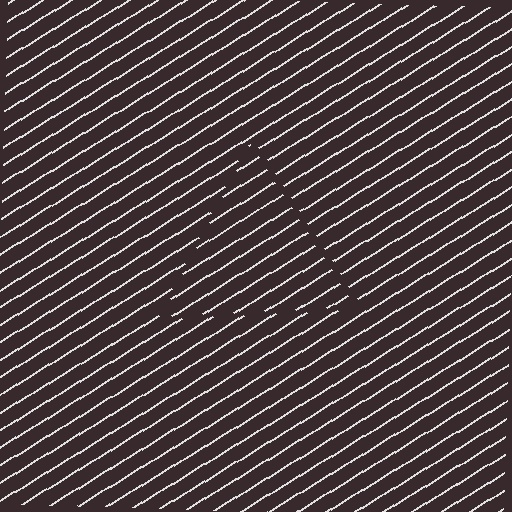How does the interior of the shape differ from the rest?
The interior of the shape contains the same grating, shifted by half a period — the contour is defined by the phase discontinuity where line-ends from the inner and outer gratings abut.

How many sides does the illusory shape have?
3 sides — the line-ends trace a triangle.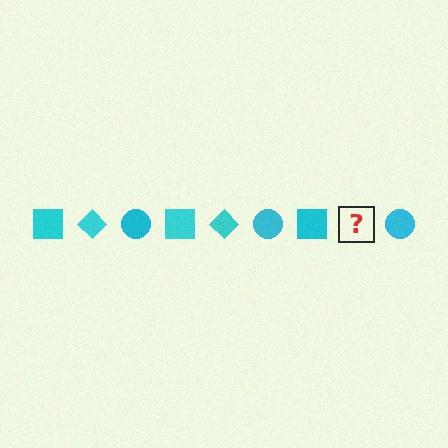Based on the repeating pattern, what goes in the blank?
The blank should be a cyan diamond.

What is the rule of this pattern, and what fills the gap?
The rule is that the pattern cycles through square, diamond, circle shapes in cyan. The gap should be filled with a cyan diamond.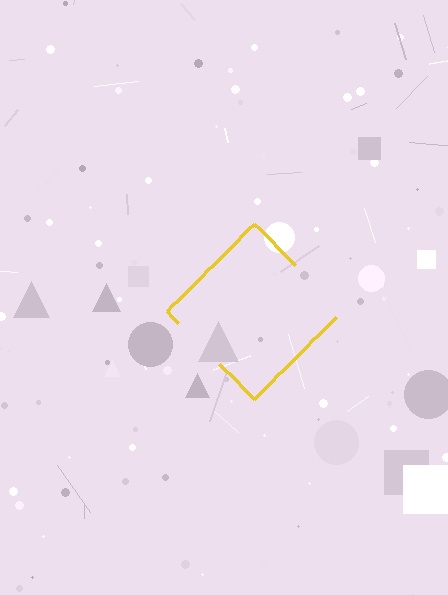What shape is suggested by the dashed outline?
The dashed outline suggests a diamond.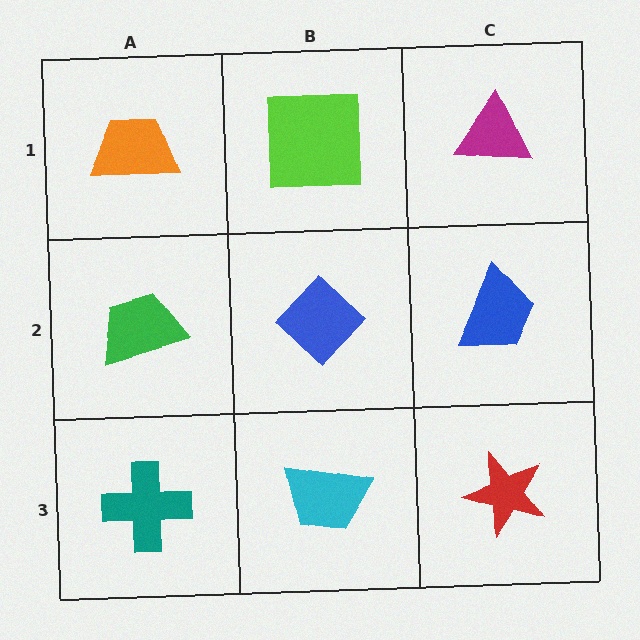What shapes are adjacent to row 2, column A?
An orange trapezoid (row 1, column A), a teal cross (row 3, column A), a blue diamond (row 2, column B).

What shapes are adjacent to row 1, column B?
A blue diamond (row 2, column B), an orange trapezoid (row 1, column A), a magenta triangle (row 1, column C).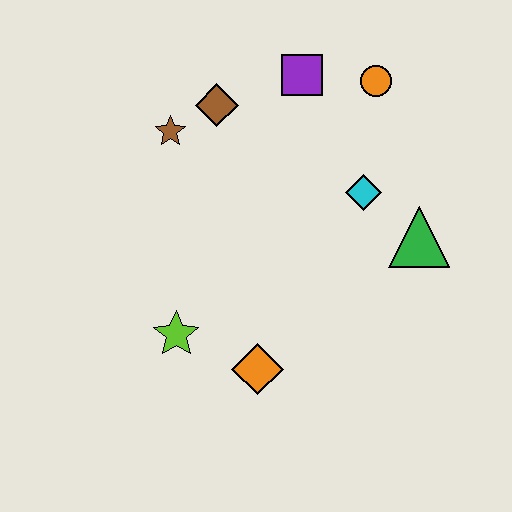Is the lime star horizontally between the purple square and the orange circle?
No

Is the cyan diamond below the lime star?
No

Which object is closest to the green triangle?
The cyan diamond is closest to the green triangle.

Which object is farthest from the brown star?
The green triangle is farthest from the brown star.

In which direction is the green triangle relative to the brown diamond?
The green triangle is to the right of the brown diamond.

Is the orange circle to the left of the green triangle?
Yes